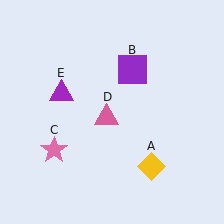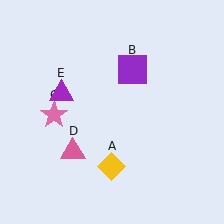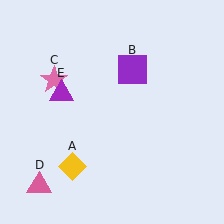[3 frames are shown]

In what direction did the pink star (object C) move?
The pink star (object C) moved up.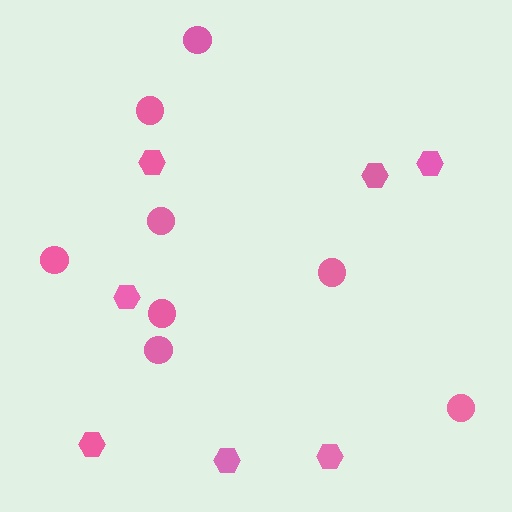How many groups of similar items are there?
There are 2 groups: one group of circles (8) and one group of hexagons (7).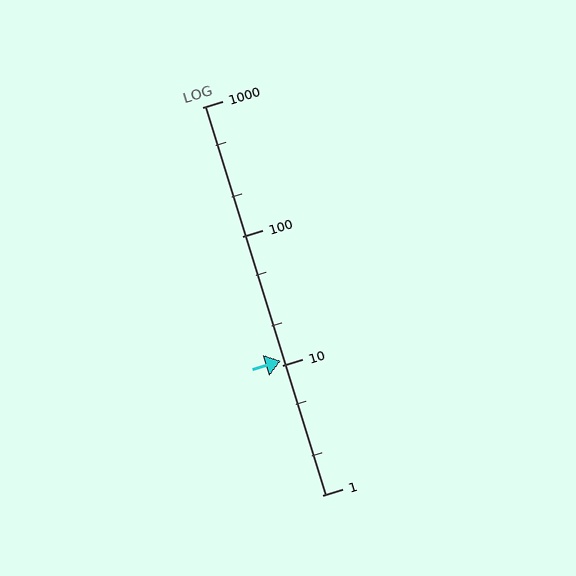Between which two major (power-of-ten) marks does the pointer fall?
The pointer is between 10 and 100.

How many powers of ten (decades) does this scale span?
The scale spans 3 decades, from 1 to 1000.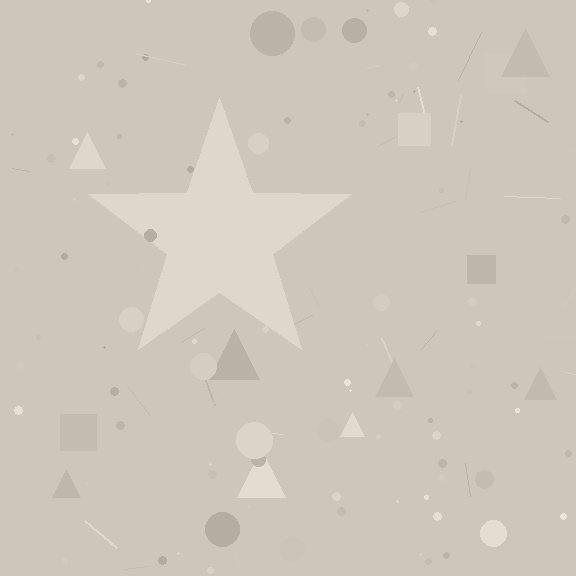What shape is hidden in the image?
A star is hidden in the image.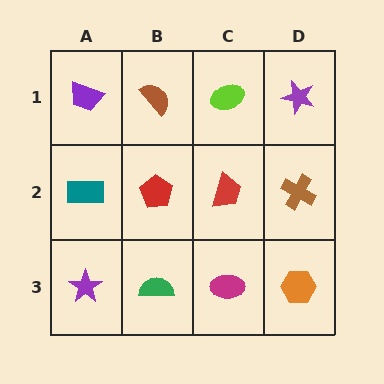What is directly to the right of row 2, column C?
A brown cross.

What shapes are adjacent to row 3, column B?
A red pentagon (row 2, column B), a purple star (row 3, column A), a magenta ellipse (row 3, column C).